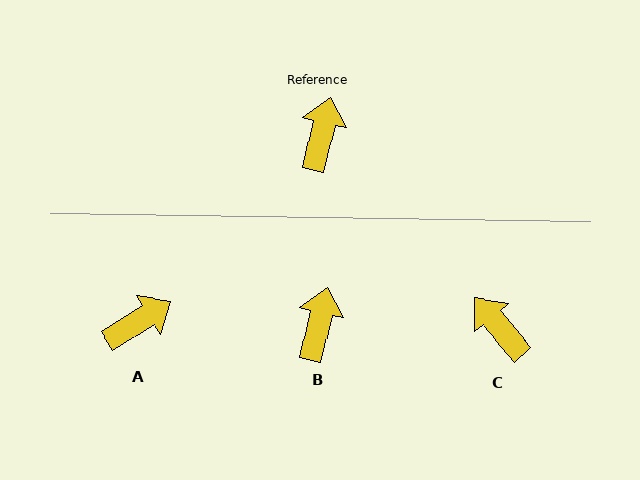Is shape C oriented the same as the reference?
No, it is off by about 54 degrees.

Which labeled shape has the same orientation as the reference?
B.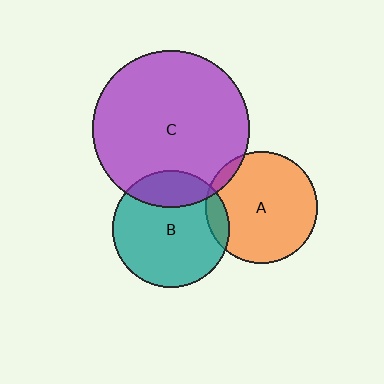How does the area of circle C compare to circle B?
Approximately 1.8 times.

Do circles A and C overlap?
Yes.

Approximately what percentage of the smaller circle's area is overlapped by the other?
Approximately 5%.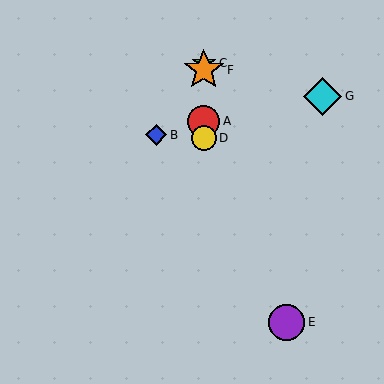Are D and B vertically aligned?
No, D is at x≈204 and B is at x≈156.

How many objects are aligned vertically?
4 objects (A, C, D, F) are aligned vertically.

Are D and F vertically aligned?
Yes, both are at x≈204.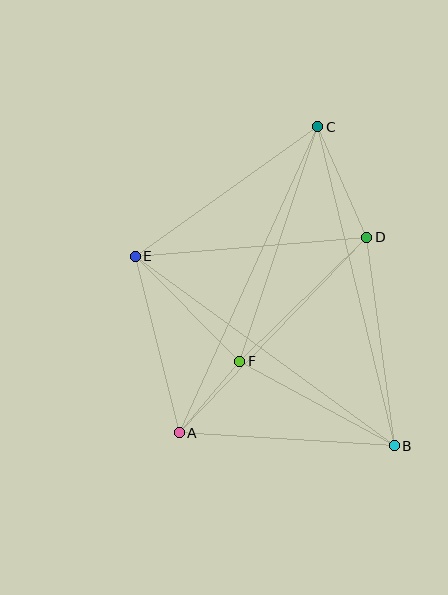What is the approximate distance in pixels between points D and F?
The distance between D and F is approximately 178 pixels.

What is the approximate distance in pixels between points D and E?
The distance between D and E is approximately 232 pixels.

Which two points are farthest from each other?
Points A and C are farthest from each other.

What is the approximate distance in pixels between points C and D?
The distance between C and D is approximately 121 pixels.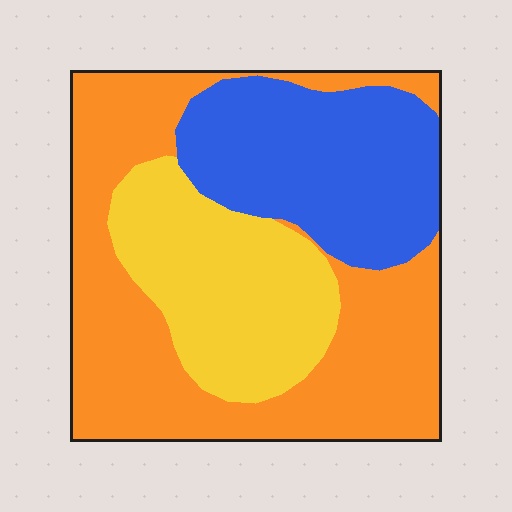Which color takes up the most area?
Orange, at roughly 45%.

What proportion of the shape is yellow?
Yellow takes up between a quarter and a half of the shape.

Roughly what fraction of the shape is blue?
Blue covers 28% of the shape.